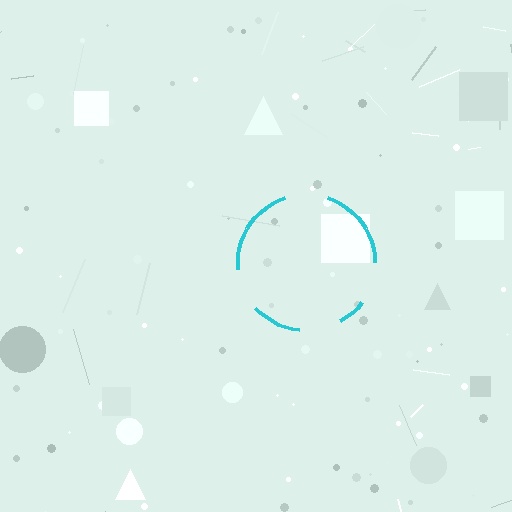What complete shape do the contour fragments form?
The contour fragments form a circle.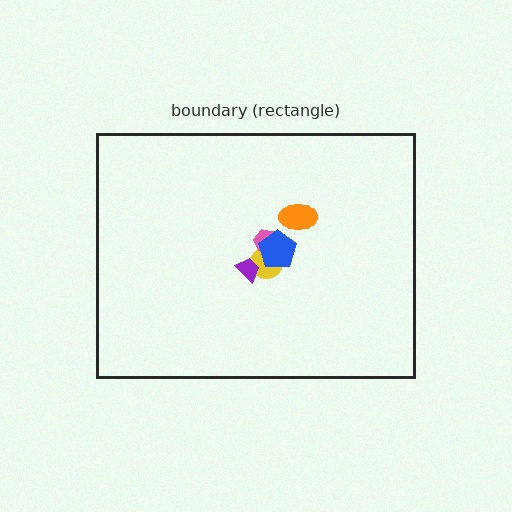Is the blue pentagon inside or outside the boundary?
Inside.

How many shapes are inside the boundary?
5 inside, 0 outside.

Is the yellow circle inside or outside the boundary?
Inside.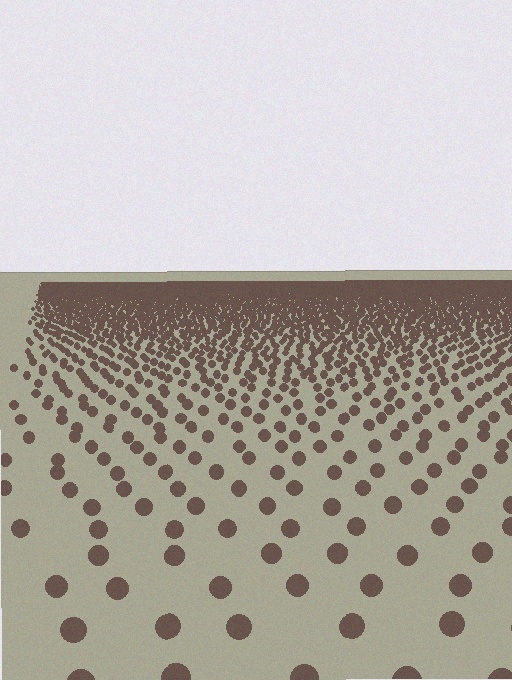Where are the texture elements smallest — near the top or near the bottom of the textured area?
Near the top.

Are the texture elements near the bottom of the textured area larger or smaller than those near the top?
Larger. Near the bottom, elements are closer to the viewer and appear at a bigger on-screen size.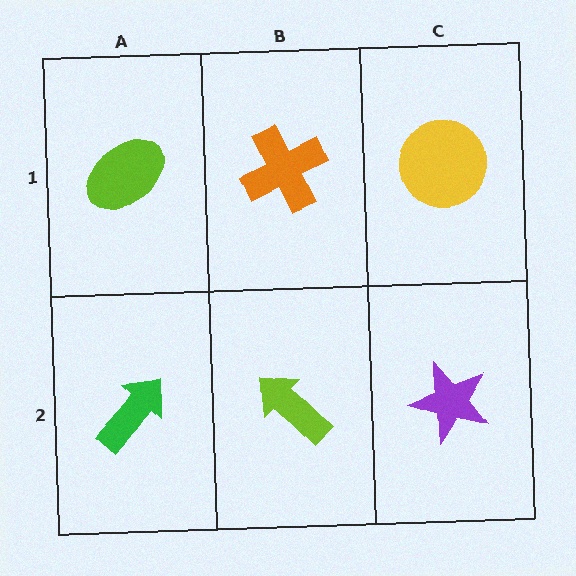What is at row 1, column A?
A lime ellipse.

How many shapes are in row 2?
3 shapes.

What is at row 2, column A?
A green arrow.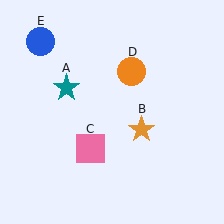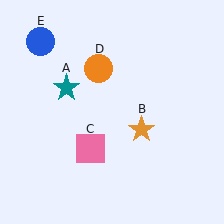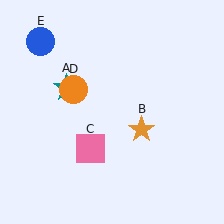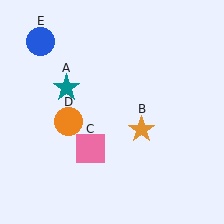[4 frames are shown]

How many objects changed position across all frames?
1 object changed position: orange circle (object D).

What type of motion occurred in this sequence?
The orange circle (object D) rotated counterclockwise around the center of the scene.